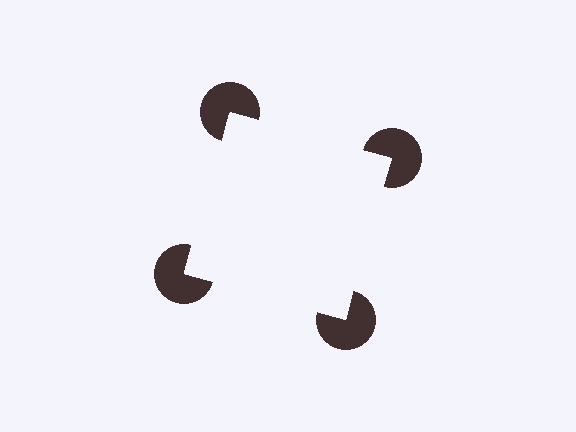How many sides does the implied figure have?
4 sides.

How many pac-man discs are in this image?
There are 4 — one at each vertex of the illusory square.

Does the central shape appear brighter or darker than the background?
It typically appears slightly brighter than the background, even though no actual brightness change is drawn.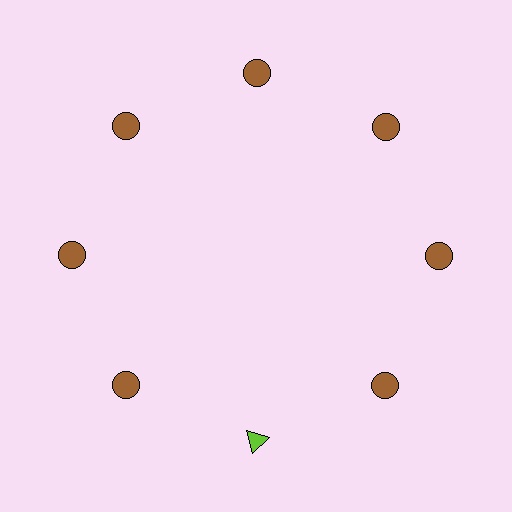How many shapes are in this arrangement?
There are 8 shapes arranged in a ring pattern.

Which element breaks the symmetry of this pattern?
The lime triangle at roughly the 6 o'clock position breaks the symmetry. All other shapes are brown circles.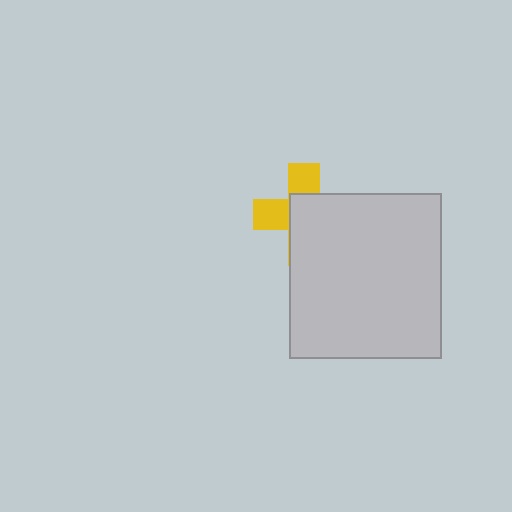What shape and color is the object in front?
The object in front is a light gray rectangle.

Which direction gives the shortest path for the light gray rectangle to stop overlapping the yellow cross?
Moving toward the lower-right gives the shortest separation.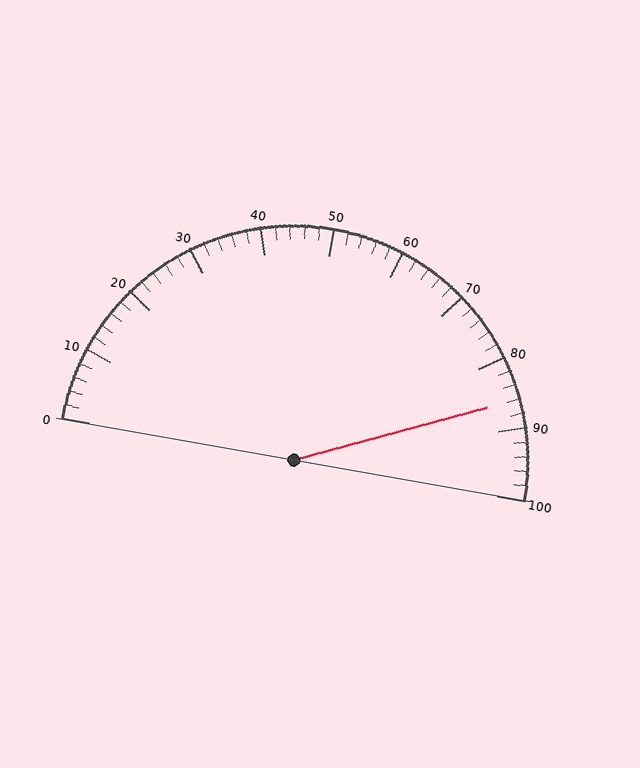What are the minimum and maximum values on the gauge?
The gauge ranges from 0 to 100.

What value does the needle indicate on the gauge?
The needle indicates approximately 86.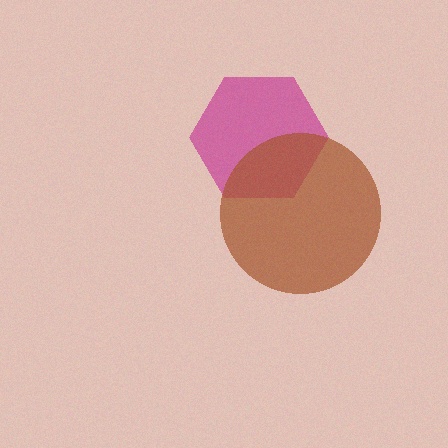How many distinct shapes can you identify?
There are 2 distinct shapes: a magenta hexagon, a brown circle.